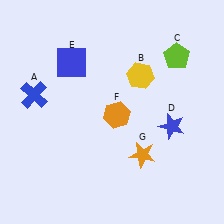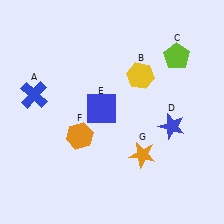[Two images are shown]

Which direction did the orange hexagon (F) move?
The orange hexagon (F) moved left.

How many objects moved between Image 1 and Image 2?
2 objects moved between the two images.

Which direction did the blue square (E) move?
The blue square (E) moved down.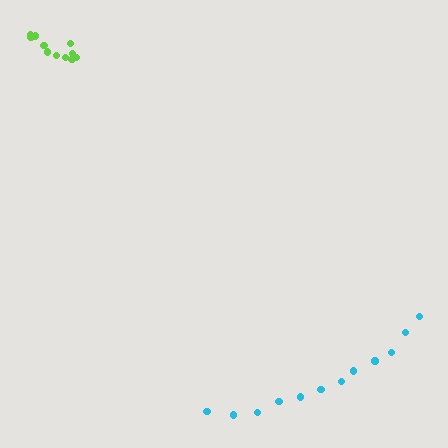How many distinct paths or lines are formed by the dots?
There are 2 distinct paths.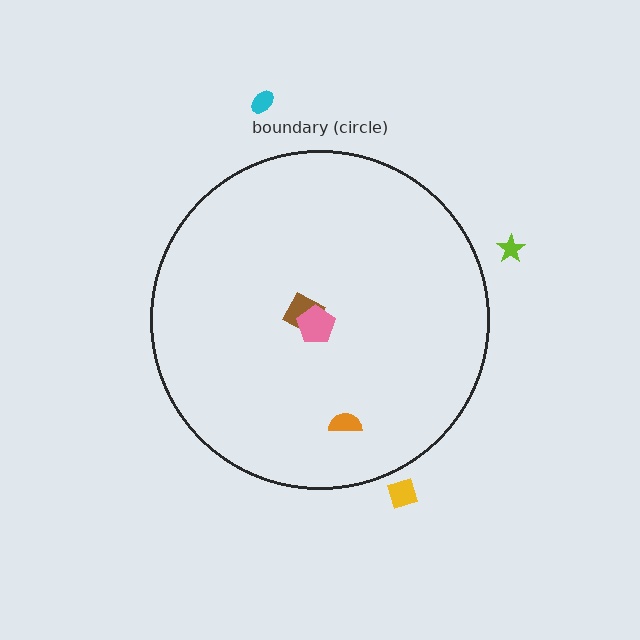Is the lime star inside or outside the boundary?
Outside.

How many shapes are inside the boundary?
3 inside, 3 outside.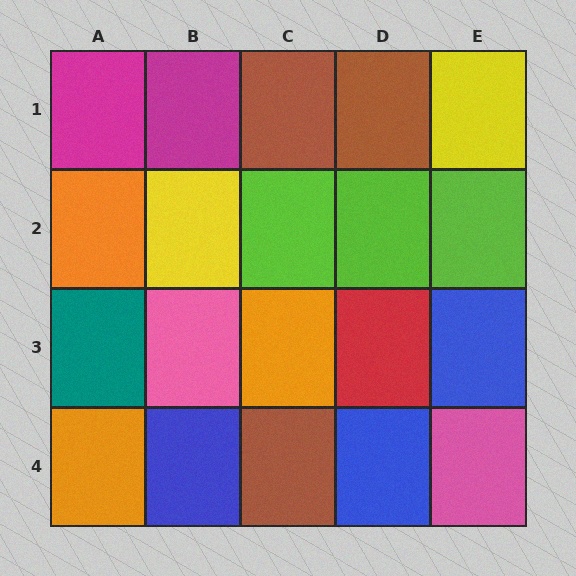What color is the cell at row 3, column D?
Red.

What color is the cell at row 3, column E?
Blue.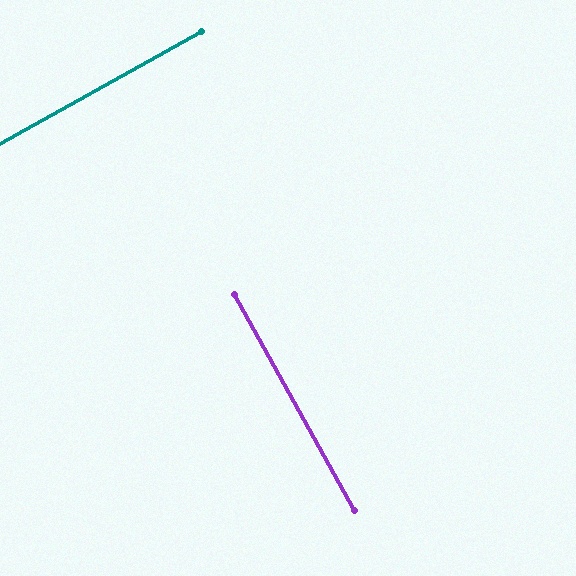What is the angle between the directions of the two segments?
Approximately 90 degrees.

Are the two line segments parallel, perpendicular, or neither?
Perpendicular — they meet at approximately 90°.